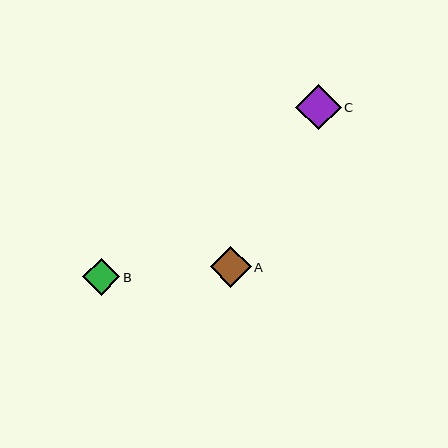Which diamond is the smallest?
Diamond B is the smallest with a size of approximately 37 pixels.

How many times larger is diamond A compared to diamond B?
Diamond A is approximately 1.1 times the size of diamond B.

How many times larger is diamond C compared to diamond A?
Diamond C is approximately 1.1 times the size of diamond A.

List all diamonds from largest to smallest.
From largest to smallest: C, A, B.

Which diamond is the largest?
Diamond C is the largest with a size of approximately 46 pixels.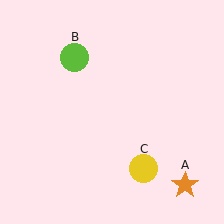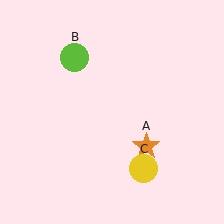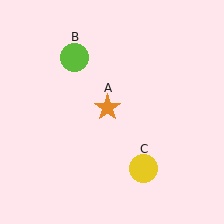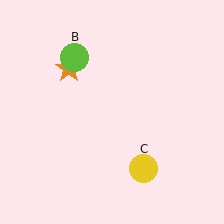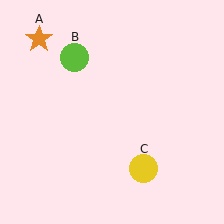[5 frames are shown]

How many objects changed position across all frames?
1 object changed position: orange star (object A).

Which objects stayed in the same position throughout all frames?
Lime circle (object B) and yellow circle (object C) remained stationary.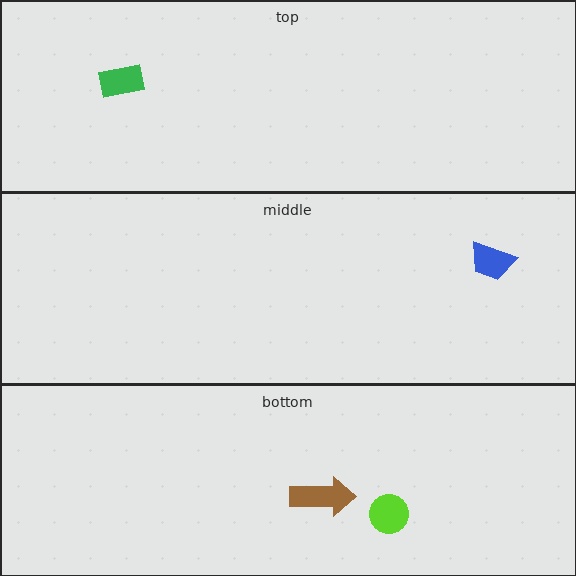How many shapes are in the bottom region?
2.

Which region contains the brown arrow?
The bottom region.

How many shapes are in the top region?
1.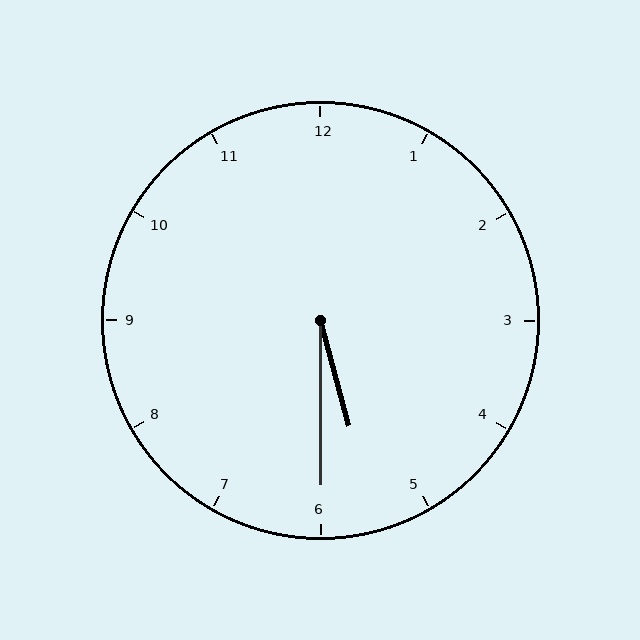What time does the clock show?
5:30.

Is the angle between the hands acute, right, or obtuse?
It is acute.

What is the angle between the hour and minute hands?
Approximately 15 degrees.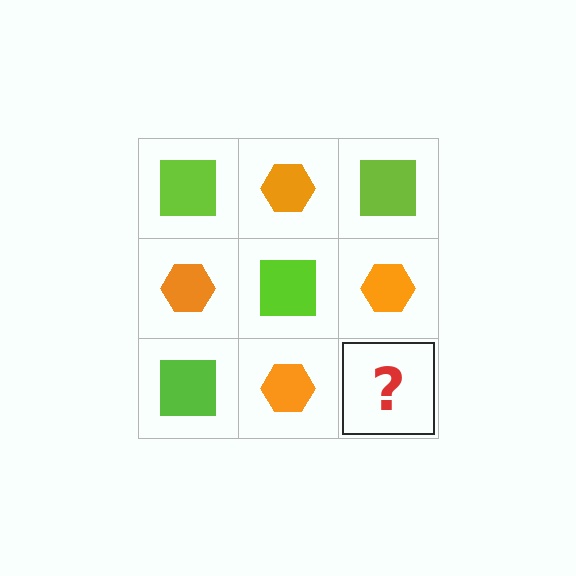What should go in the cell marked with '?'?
The missing cell should contain a lime square.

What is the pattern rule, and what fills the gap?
The rule is that it alternates lime square and orange hexagon in a checkerboard pattern. The gap should be filled with a lime square.